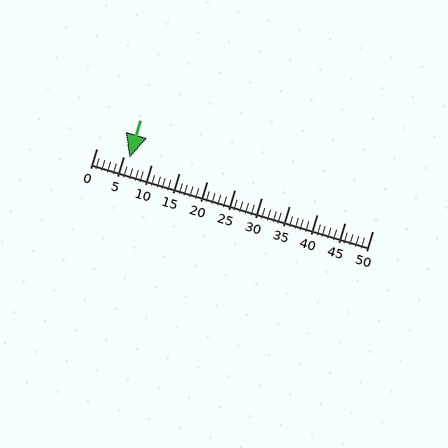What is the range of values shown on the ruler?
The ruler shows values from 0 to 50.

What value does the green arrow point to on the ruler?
The green arrow points to approximately 6.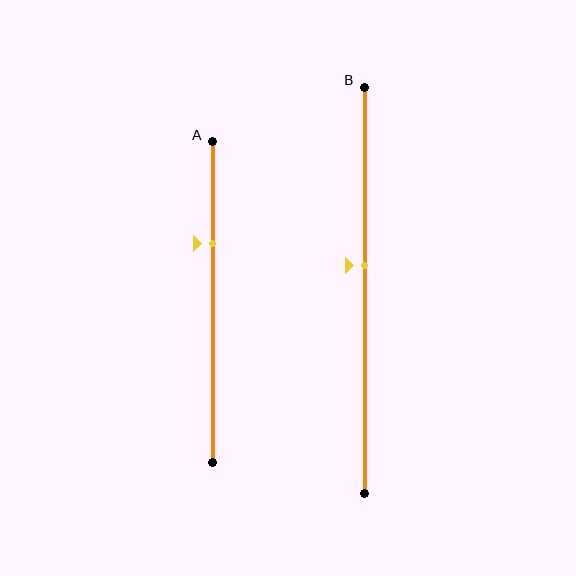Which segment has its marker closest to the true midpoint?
Segment B has its marker closest to the true midpoint.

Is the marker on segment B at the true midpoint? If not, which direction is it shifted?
No, the marker on segment B is shifted upward by about 6% of the segment length.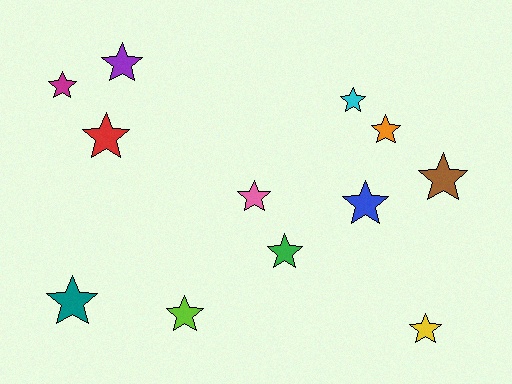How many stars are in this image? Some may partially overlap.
There are 12 stars.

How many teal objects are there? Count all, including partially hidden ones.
There is 1 teal object.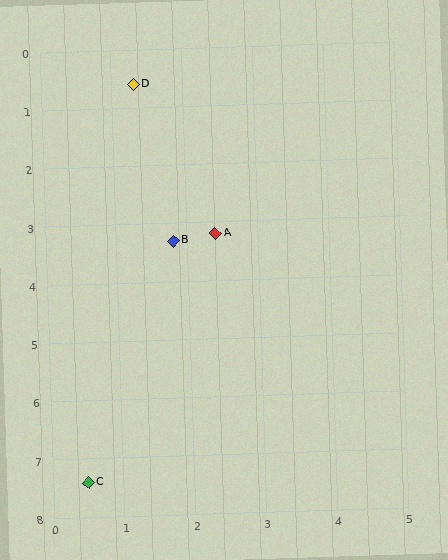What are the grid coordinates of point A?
Point A is at approximately (2.4, 3.2).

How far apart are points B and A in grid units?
Points B and A are about 0.6 grid units apart.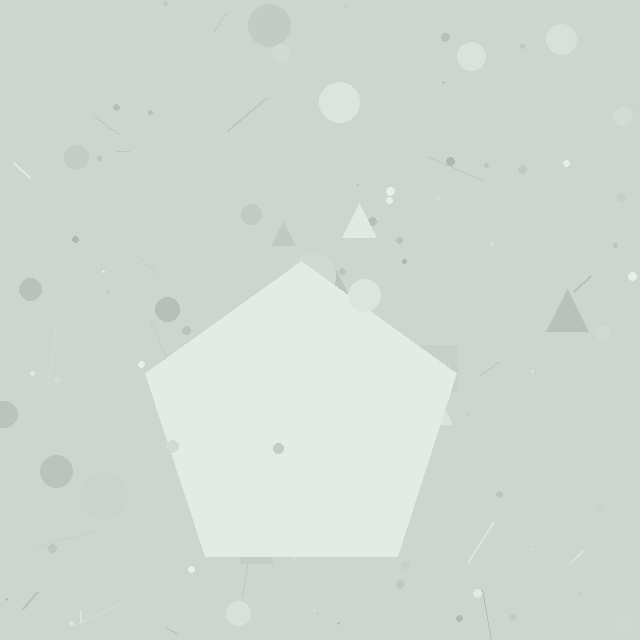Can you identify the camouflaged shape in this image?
The camouflaged shape is a pentagon.